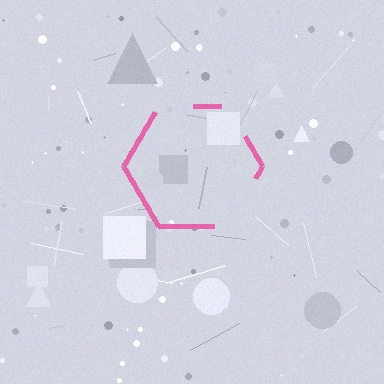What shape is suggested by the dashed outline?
The dashed outline suggests a hexagon.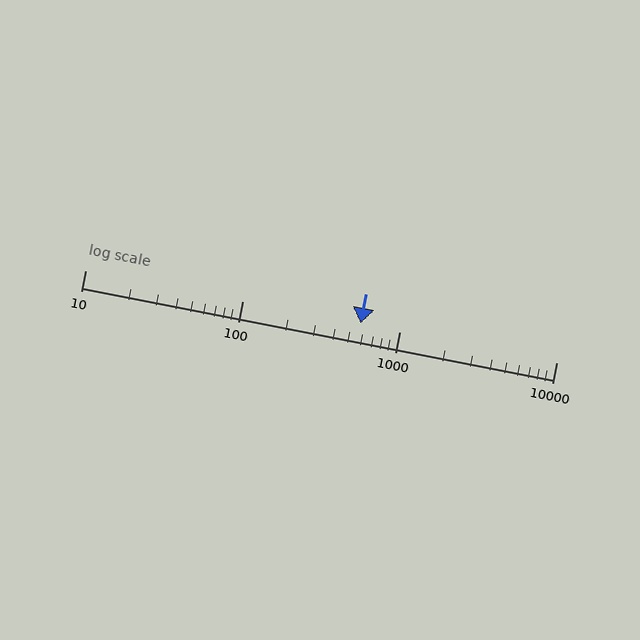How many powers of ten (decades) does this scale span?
The scale spans 3 decades, from 10 to 10000.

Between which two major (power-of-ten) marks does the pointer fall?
The pointer is between 100 and 1000.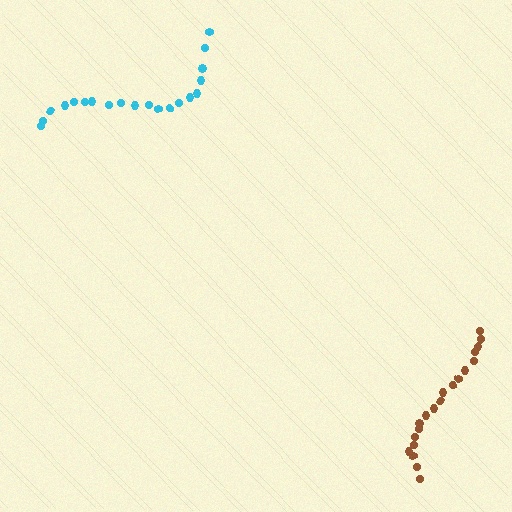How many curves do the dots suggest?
There are 2 distinct paths.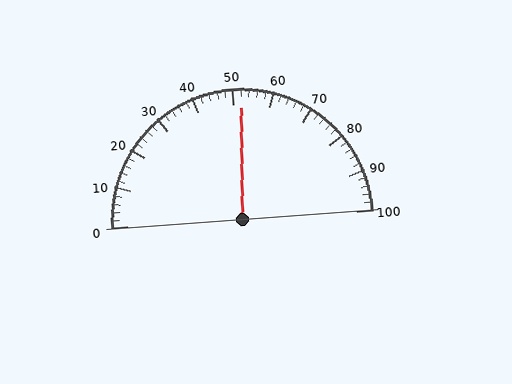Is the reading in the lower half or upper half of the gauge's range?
The reading is in the upper half of the range (0 to 100).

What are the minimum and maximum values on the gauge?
The gauge ranges from 0 to 100.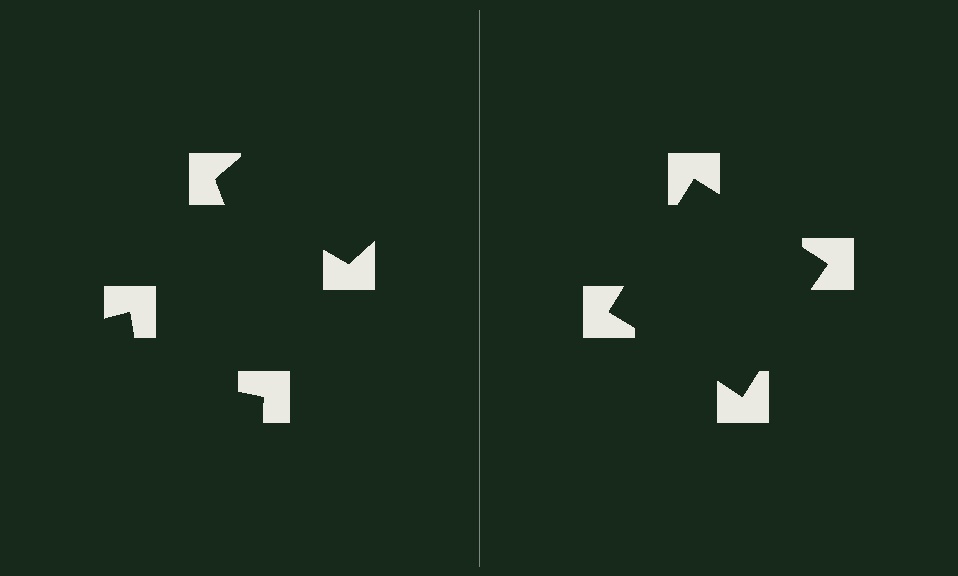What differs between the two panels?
The notched squares are positioned identically on both sides; only the wedge orientations differ. On the right they align to a square; on the left they are misaligned.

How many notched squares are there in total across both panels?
8 — 4 on each side.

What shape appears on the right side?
An illusory square.